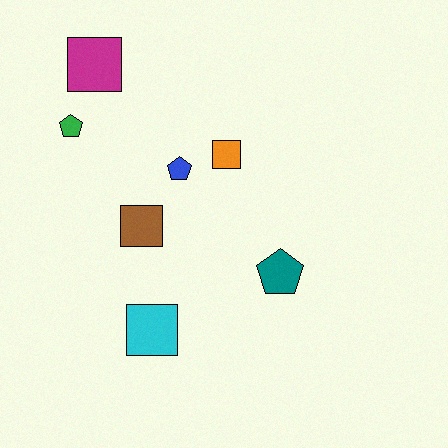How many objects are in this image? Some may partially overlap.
There are 7 objects.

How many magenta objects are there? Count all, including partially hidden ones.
There is 1 magenta object.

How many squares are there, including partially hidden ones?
There are 4 squares.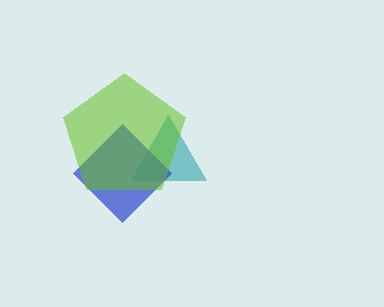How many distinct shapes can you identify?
There are 3 distinct shapes: a teal triangle, a blue diamond, a lime pentagon.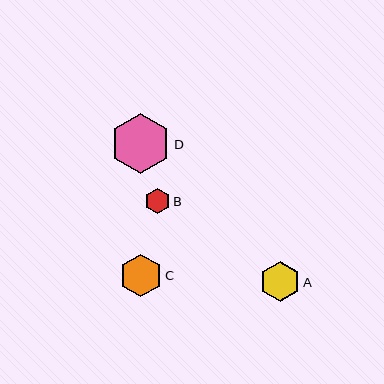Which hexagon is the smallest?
Hexagon B is the smallest with a size of approximately 25 pixels.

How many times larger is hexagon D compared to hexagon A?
Hexagon D is approximately 1.5 times the size of hexagon A.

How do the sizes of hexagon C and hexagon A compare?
Hexagon C and hexagon A are approximately the same size.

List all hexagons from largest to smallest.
From largest to smallest: D, C, A, B.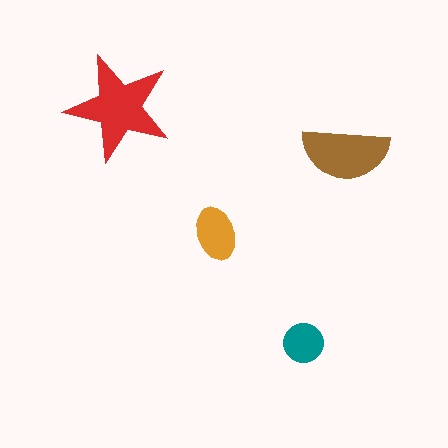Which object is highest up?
The red star is topmost.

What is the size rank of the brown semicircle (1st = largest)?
2nd.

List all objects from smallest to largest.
The teal circle, the orange ellipse, the brown semicircle, the red star.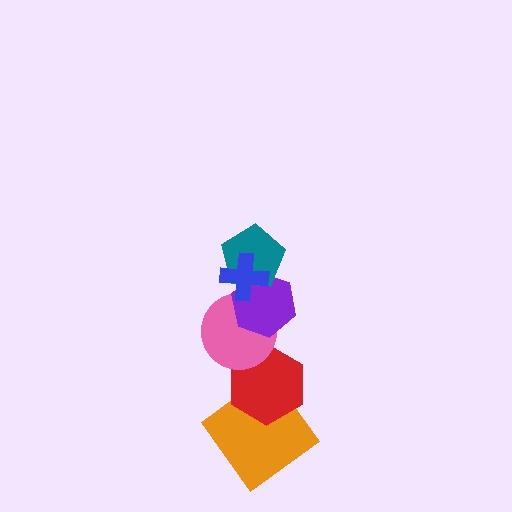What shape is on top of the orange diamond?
The red hexagon is on top of the orange diamond.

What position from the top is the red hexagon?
The red hexagon is 5th from the top.